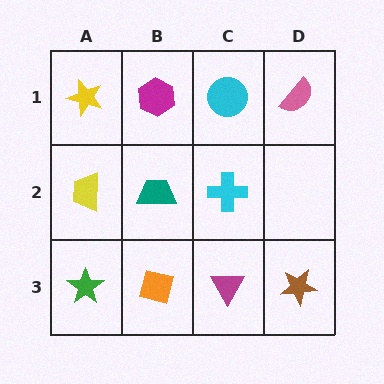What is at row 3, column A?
A green star.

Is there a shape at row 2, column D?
No, that cell is empty.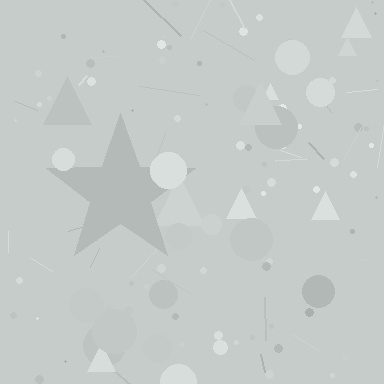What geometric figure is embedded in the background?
A star is embedded in the background.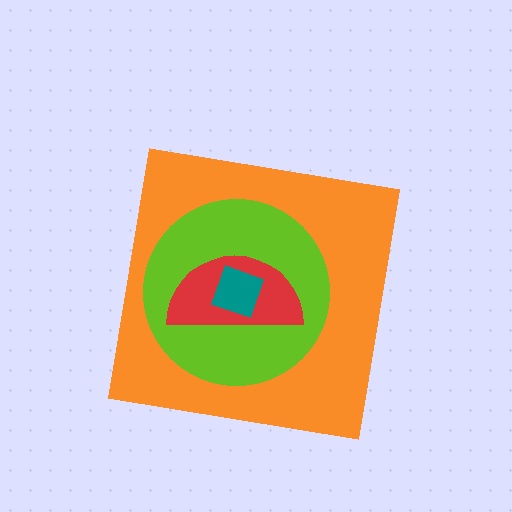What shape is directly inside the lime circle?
The red semicircle.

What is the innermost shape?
The teal square.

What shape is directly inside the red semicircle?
The teal square.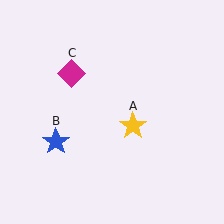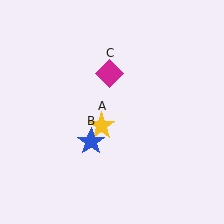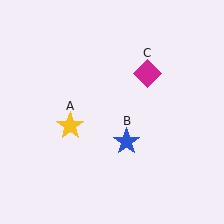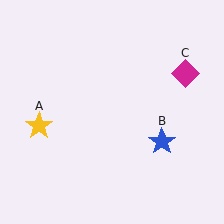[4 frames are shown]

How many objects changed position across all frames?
3 objects changed position: yellow star (object A), blue star (object B), magenta diamond (object C).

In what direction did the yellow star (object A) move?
The yellow star (object A) moved left.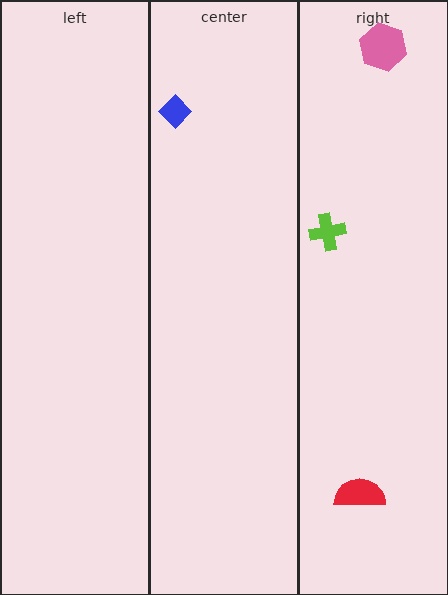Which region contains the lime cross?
The right region.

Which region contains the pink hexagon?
The right region.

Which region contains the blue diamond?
The center region.